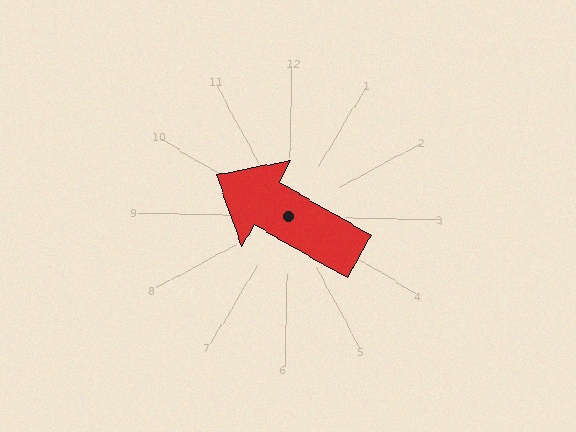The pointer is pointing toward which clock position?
Roughly 10 o'clock.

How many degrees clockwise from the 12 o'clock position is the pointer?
Approximately 298 degrees.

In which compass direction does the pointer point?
Northwest.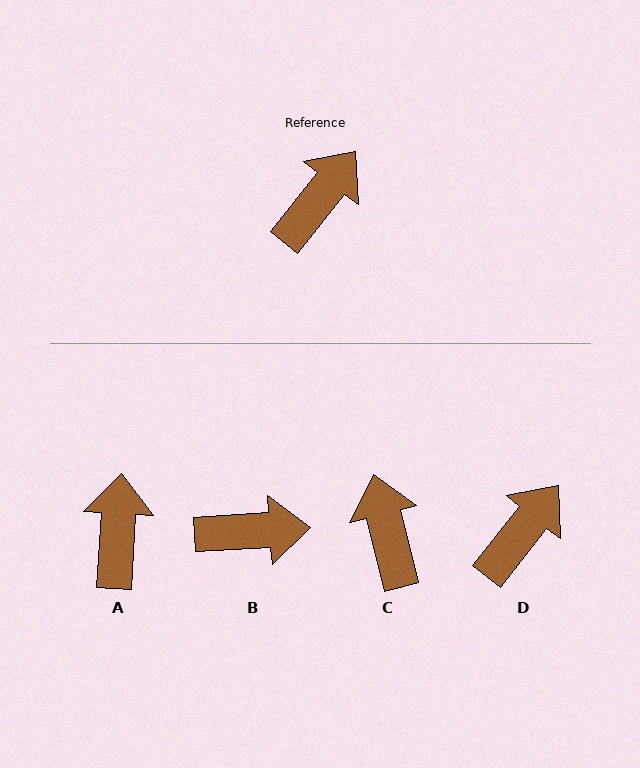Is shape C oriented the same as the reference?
No, it is off by about 52 degrees.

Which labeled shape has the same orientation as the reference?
D.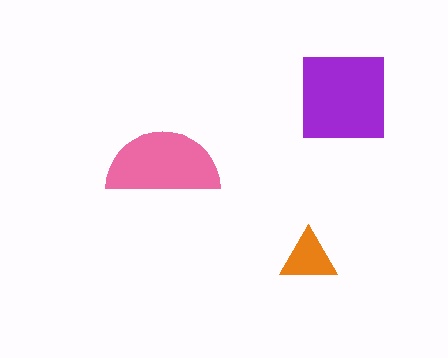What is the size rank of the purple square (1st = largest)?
1st.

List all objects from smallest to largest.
The orange triangle, the pink semicircle, the purple square.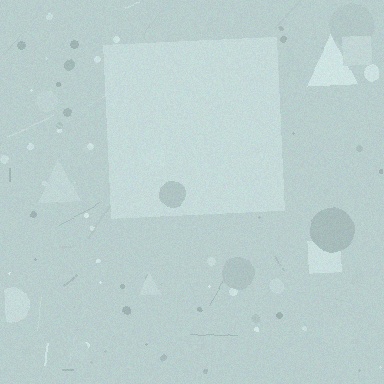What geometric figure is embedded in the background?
A square is embedded in the background.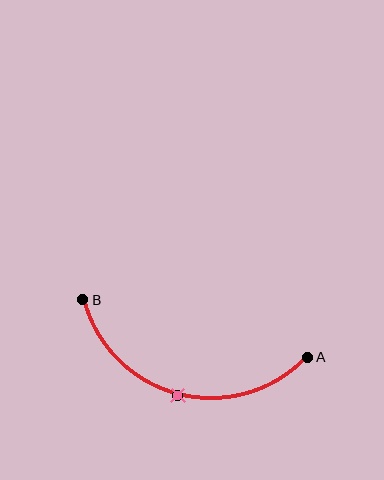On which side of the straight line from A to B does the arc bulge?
The arc bulges below the straight line connecting A and B.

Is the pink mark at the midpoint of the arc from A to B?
Yes. The pink mark lies on the arc at equal arc-length from both A and B — it is the arc midpoint.